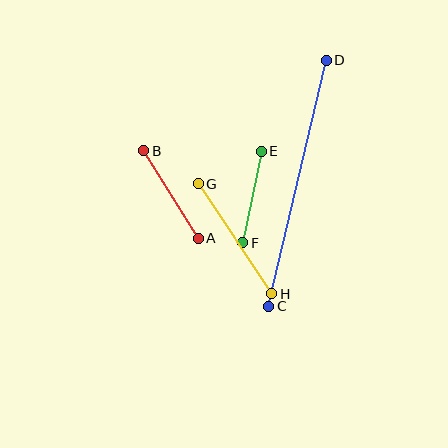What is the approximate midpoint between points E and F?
The midpoint is at approximately (252, 197) pixels.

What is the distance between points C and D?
The distance is approximately 252 pixels.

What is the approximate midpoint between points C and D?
The midpoint is at approximately (298, 183) pixels.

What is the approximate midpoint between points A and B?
The midpoint is at approximately (171, 195) pixels.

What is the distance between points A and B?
The distance is approximately 103 pixels.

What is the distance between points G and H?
The distance is approximately 132 pixels.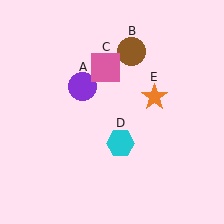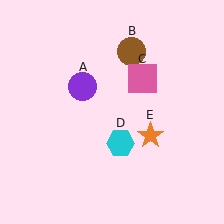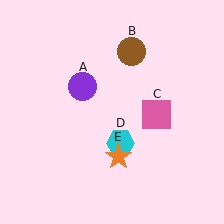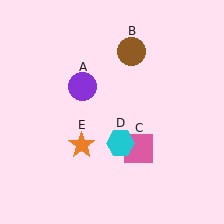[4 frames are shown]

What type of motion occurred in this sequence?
The pink square (object C), orange star (object E) rotated clockwise around the center of the scene.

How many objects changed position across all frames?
2 objects changed position: pink square (object C), orange star (object E).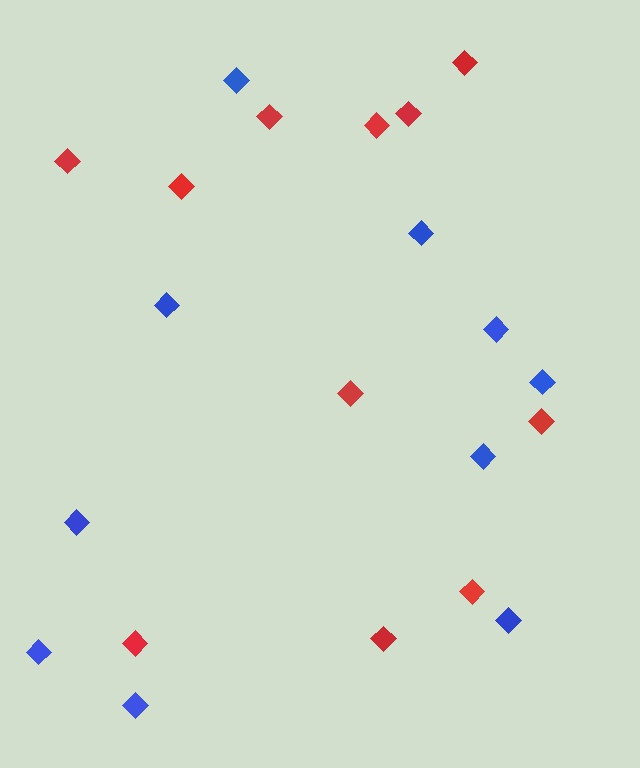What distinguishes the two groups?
There are 2 groups: one group of red diamonds (11) and one group of blue diamonds (10).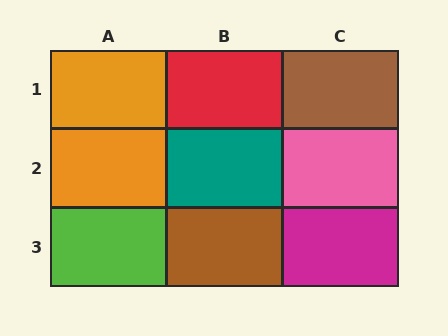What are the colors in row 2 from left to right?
Orange, teal, pink.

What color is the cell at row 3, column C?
Magenta.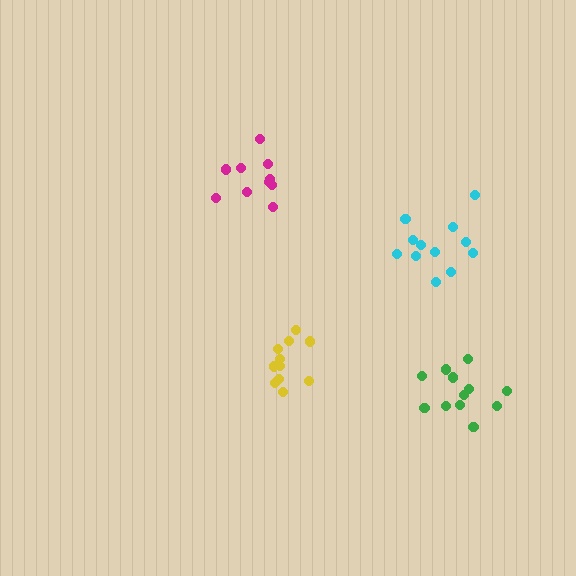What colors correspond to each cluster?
The clusters are colored: magenta, cyan, yellow, green.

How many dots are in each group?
Group 1: 10 dots, Group 2: 12 dots, Group 3: 11 dots, Group 4: 12 dots (45 total).